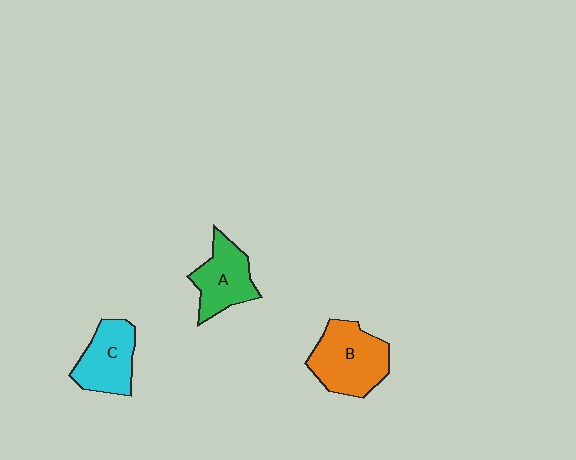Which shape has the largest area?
Shape B (orange).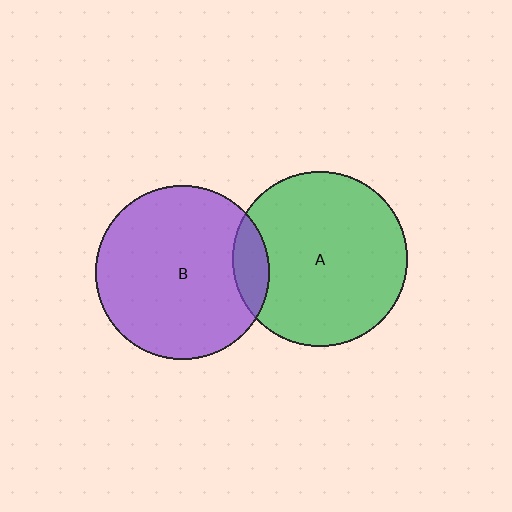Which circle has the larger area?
Circle A (green).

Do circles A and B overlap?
Yes.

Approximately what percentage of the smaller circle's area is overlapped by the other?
Approximately 10%.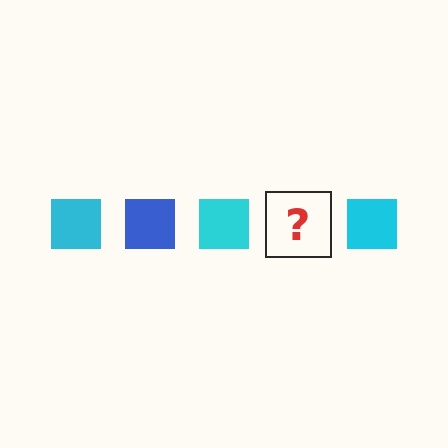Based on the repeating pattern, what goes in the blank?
The blank should be a blue square.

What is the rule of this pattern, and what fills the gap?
The rule is that the pattern cycles through cyan, blue squares. The gap should be filled with a blue square.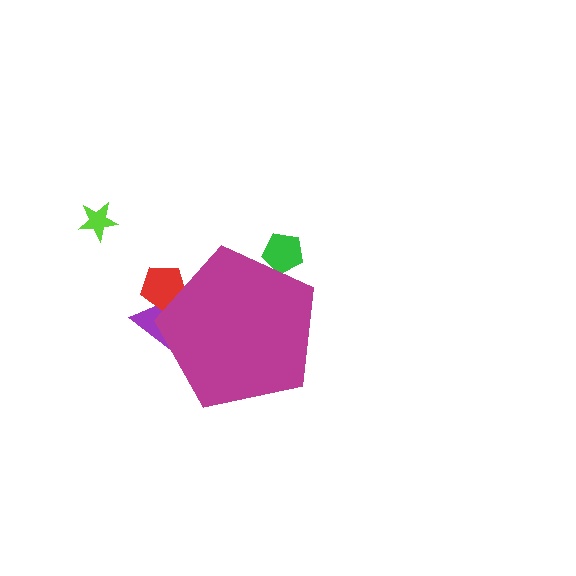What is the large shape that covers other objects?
A magenta pentagon.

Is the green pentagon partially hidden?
Yes, the green pentagon is partially hidden behind the magenta pentagon.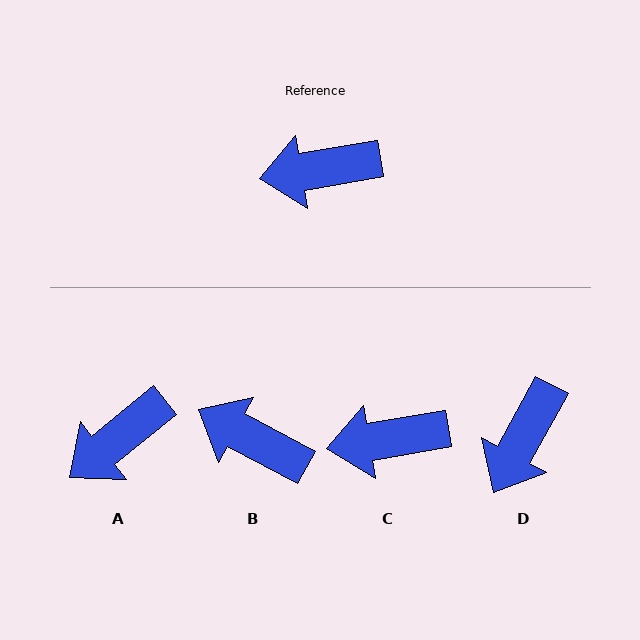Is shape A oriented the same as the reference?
No, it is off by about 29 degrees.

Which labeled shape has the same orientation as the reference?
C.